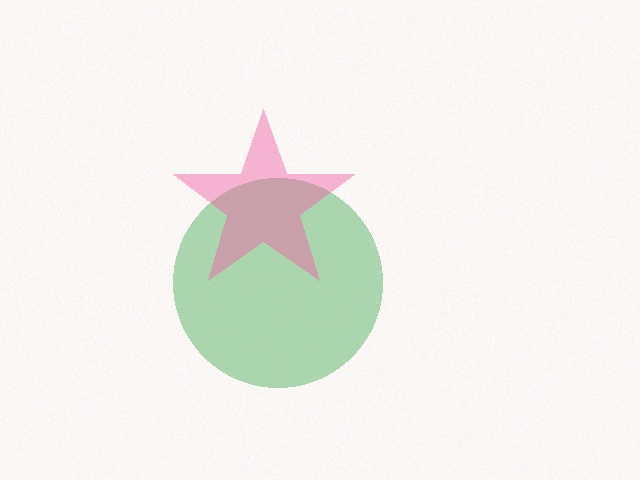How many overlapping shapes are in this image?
There are 2 overlapping shapes in the image.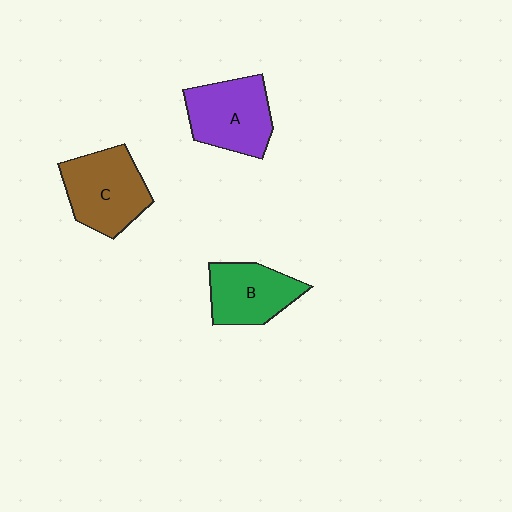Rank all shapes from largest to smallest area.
From largest to smallest: C (brown), A (purple), B (green).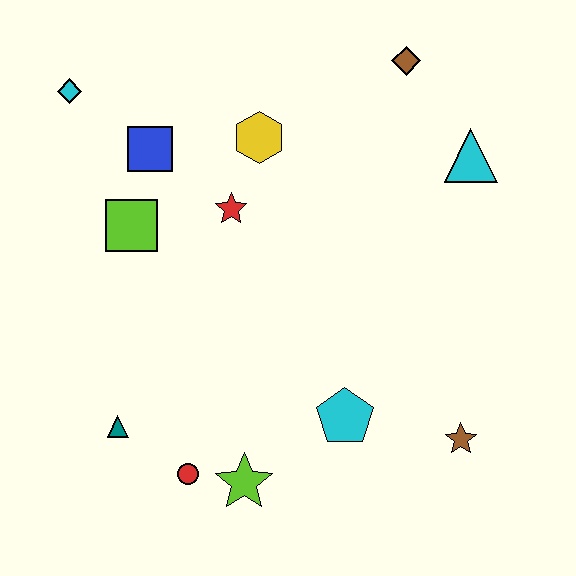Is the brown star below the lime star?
No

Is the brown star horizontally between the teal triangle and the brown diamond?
No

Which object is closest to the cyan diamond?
The blue square is closest to the cyan diamond.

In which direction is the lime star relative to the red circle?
The lime star is to the right of the red circle.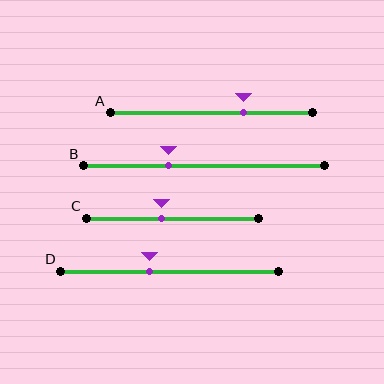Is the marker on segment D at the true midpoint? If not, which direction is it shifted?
No, the marker on segment D is shifted to the left by about 9% of the segment length.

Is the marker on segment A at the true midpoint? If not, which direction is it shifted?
No, the marker on segment A is shifted to the right by about 16% of the segment length.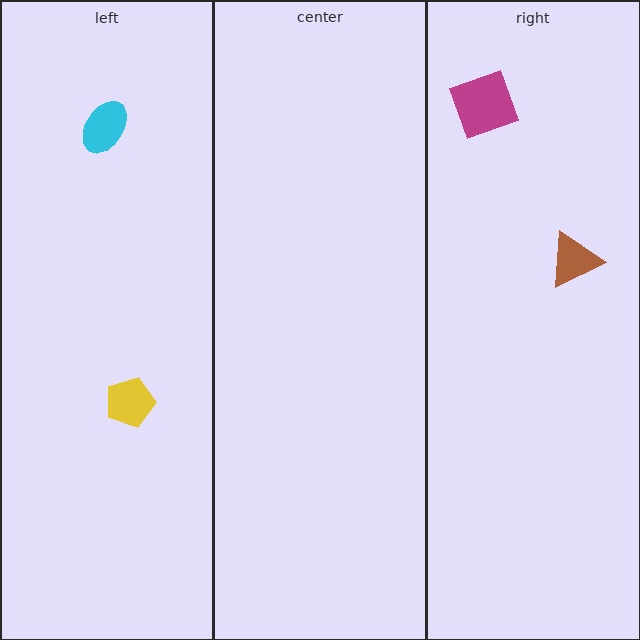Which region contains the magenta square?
The right region.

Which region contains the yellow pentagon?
The left region.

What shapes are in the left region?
The cyan ellipse, the yellow pentagon.